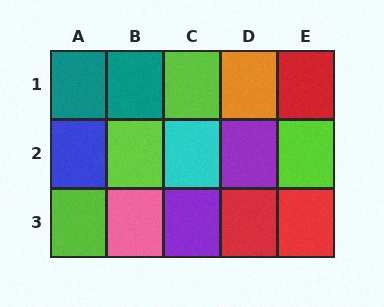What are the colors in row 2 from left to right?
Blue, lime, cyan, purple, lime.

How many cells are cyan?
1 cell is cyan.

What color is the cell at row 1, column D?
Orange.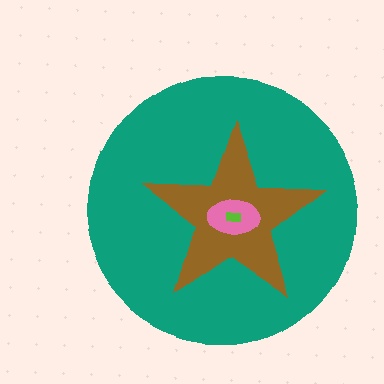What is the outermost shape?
The teal circle.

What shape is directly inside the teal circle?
The brown star.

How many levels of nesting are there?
4.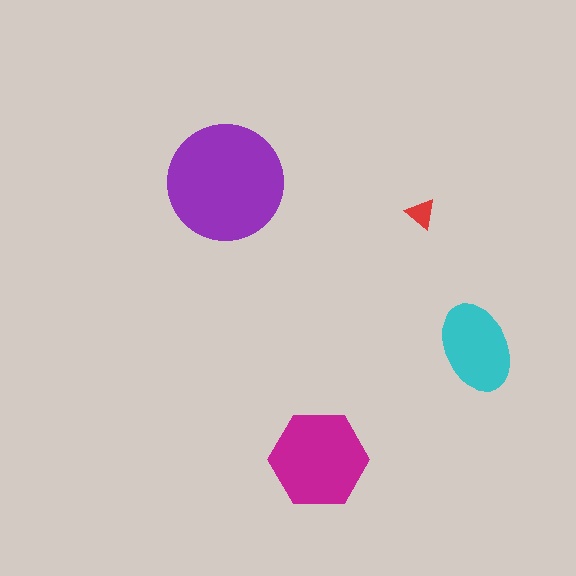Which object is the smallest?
The red triangle.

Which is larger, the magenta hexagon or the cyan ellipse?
The magenta hexagon.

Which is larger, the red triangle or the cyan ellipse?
The cyan ellipse.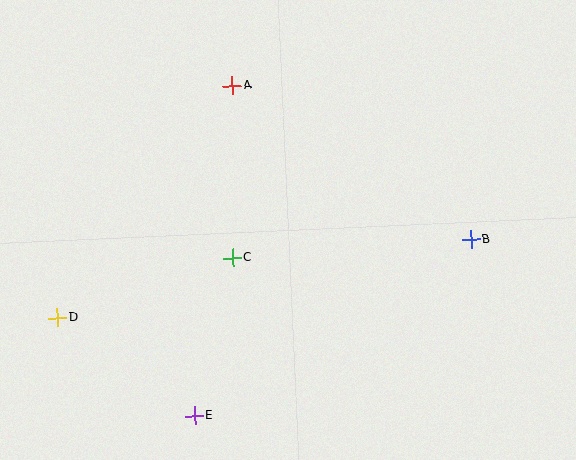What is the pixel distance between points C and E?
The distance between C and E is 163 pixels.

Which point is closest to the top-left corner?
Point A is closest to the top-left corner.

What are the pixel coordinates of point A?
Point A is at (232, 85).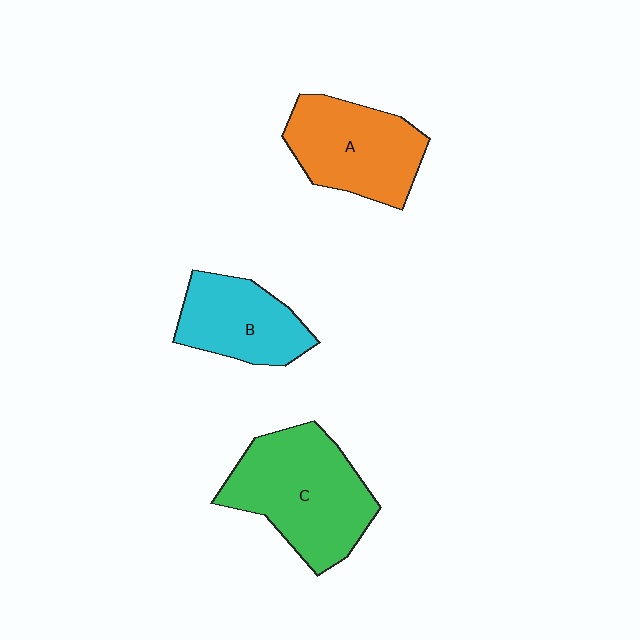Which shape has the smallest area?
Shape B (cyan).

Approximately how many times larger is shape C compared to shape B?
Approximately 1.6 times.